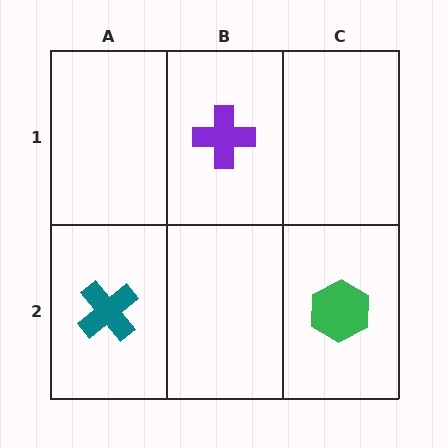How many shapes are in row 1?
1 shape.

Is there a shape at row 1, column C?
No, that cell is empty.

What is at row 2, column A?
A teal cross.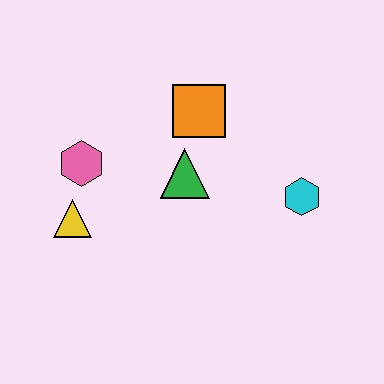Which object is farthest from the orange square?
The yellow triangle is farthest from the orange square.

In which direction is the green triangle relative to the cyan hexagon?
The green triangle is to the left of the cyan hexagon.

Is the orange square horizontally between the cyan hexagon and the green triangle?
Yes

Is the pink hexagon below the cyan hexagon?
No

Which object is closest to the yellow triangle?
The pink hexagon is closest to the yellow triangle.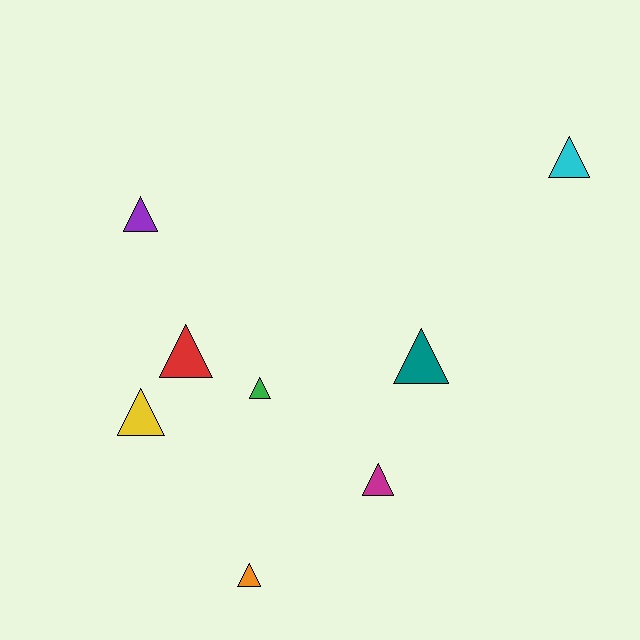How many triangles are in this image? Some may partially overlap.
There are 8 triangles.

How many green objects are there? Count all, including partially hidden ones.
There is 1 green object.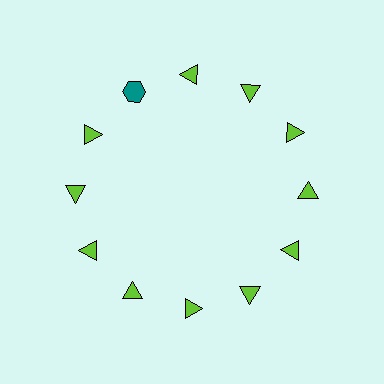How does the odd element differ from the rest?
It differs in both color (teal instead of lime) and shape (hexagon instead of triangle).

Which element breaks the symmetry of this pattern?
The teal hexagon at roughly the 11 o'clock position breaks the symmetry. All other shapes are lime triangles.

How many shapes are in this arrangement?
There are 12 shapes arranged in a ring pattern.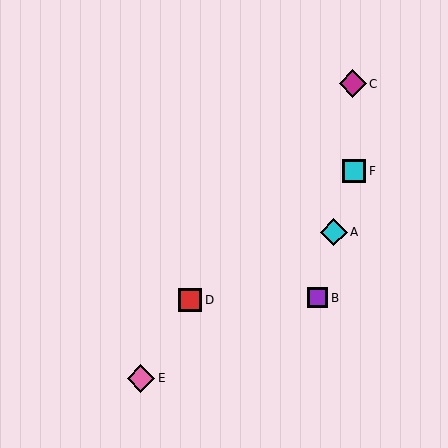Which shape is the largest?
The pink diamond (labeled E) is the largest.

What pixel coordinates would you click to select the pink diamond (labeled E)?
Click at (141, 378) to select the pink diamond E.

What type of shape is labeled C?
Shape C is a magenta diamond.